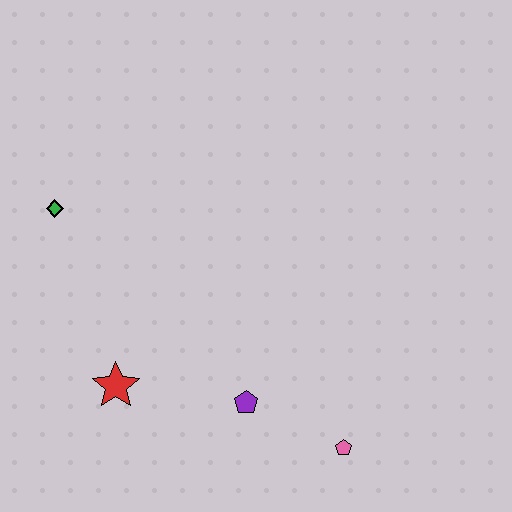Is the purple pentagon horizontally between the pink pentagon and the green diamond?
Yes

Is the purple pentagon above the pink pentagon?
Yes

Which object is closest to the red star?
The purple pentagon is closest to the red star.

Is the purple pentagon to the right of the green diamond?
Yes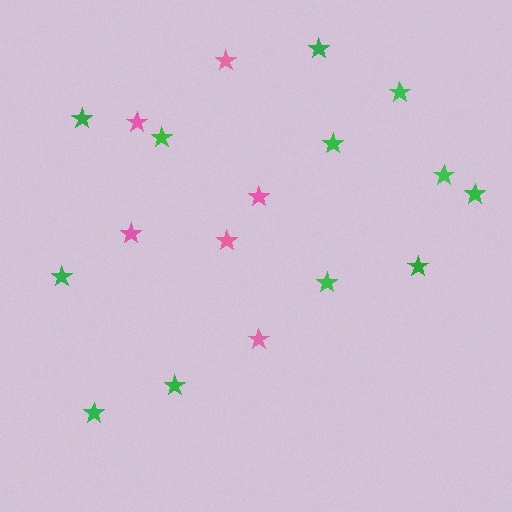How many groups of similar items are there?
There are 2 groups: one group of pink stars (6) and one group of green stars (12).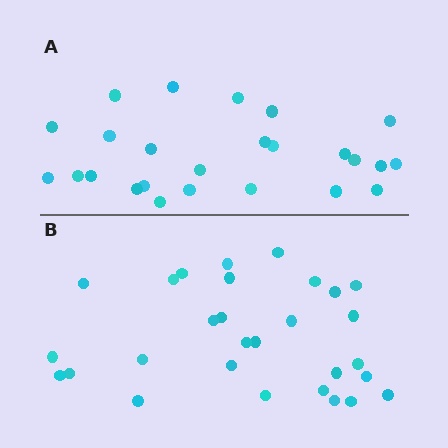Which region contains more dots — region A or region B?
Region B (the bottom region) has more dots.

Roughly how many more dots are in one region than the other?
Region B has about 4 more dots than region A.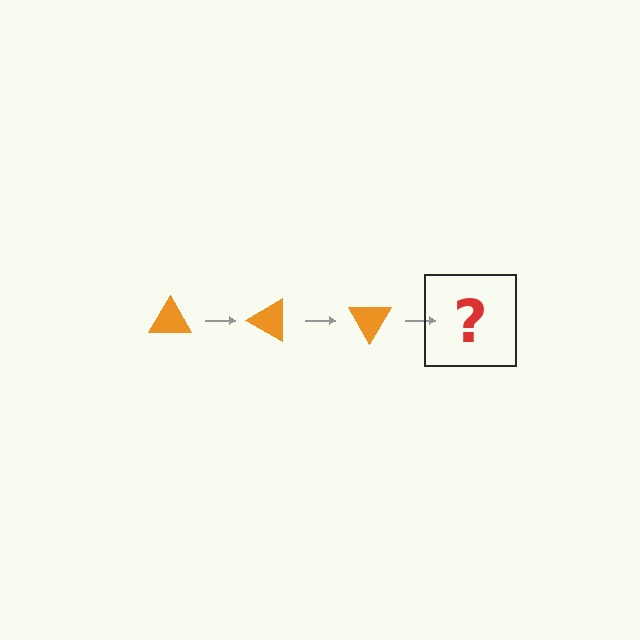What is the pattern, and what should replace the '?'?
The pattern is that the triangle rotates 30 degrees each step. The '?' should be an orange triangle rotated 90 degrees.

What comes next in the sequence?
The next element should be an orange triangle rotated 90 degrees.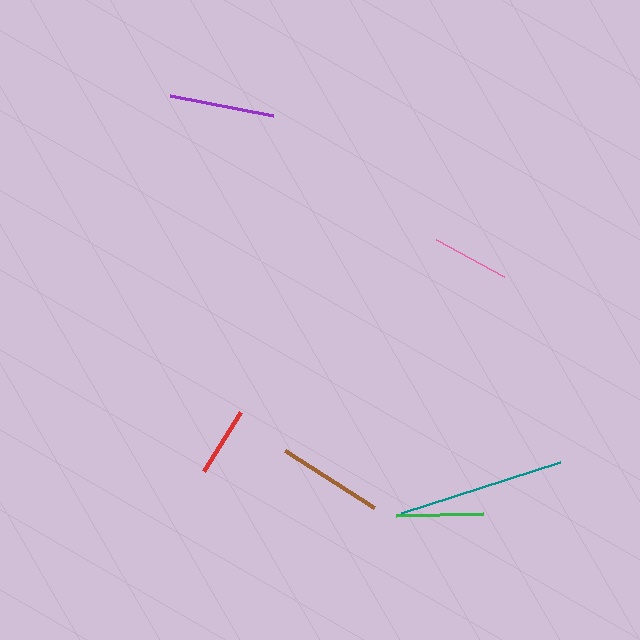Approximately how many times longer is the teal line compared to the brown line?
The teal line is approximately 1.6 times the length of the brown line.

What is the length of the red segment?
The red segment is approximately 70 pixels long.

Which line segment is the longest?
The teal line is the longest at approximately 166 pixels.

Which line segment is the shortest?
The red line is the shortest at approximately 70 pixels.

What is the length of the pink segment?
The pink segment is approximately 77 pixels long.